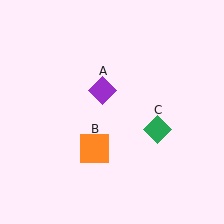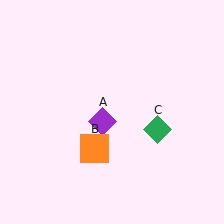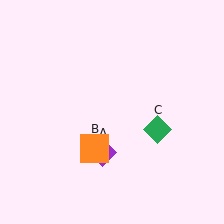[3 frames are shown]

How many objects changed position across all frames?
1 object changed position: purple diamond (object A).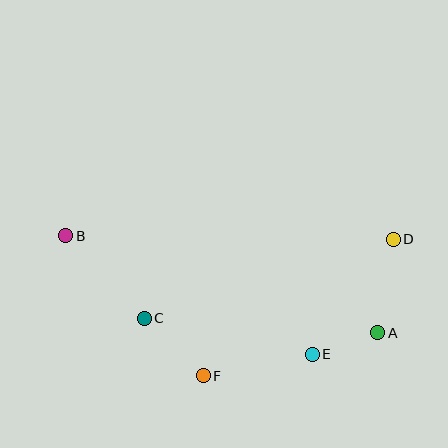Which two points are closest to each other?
Points A and E are closest to each other.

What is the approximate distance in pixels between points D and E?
The distance between D and E is approximately 141 pixels.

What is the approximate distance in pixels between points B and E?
The distance between B and E is approximately 274 pixels.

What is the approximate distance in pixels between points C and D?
The distance between C and D is approximately 261 pixels.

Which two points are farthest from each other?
Points B and D are farthest from each other.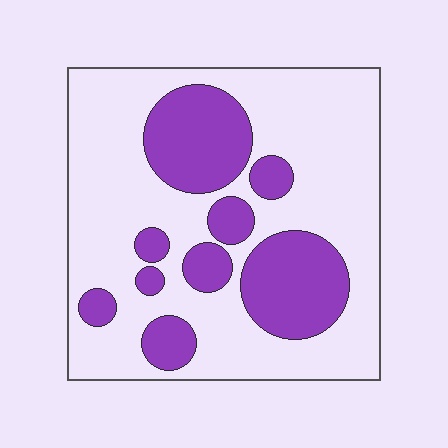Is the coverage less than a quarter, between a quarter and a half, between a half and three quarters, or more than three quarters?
Between a quarter and a half.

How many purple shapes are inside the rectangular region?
9.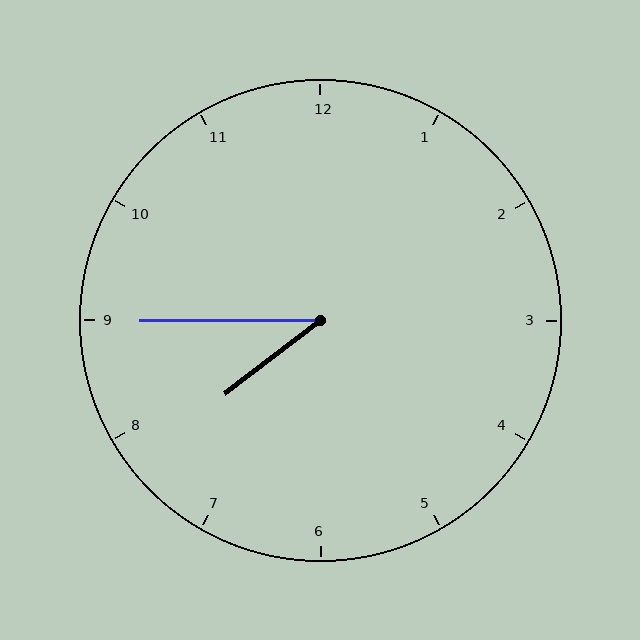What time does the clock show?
7:45.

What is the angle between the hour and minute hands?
Approximately 38 degrees.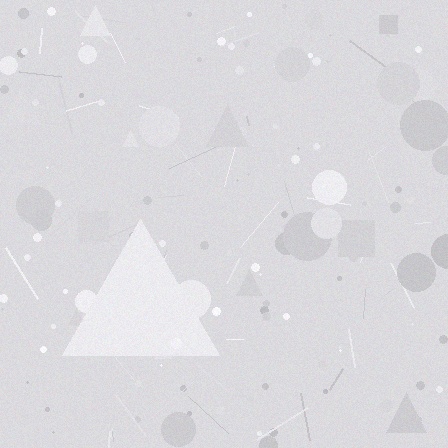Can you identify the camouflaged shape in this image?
The camouflaged shape is a triangle.